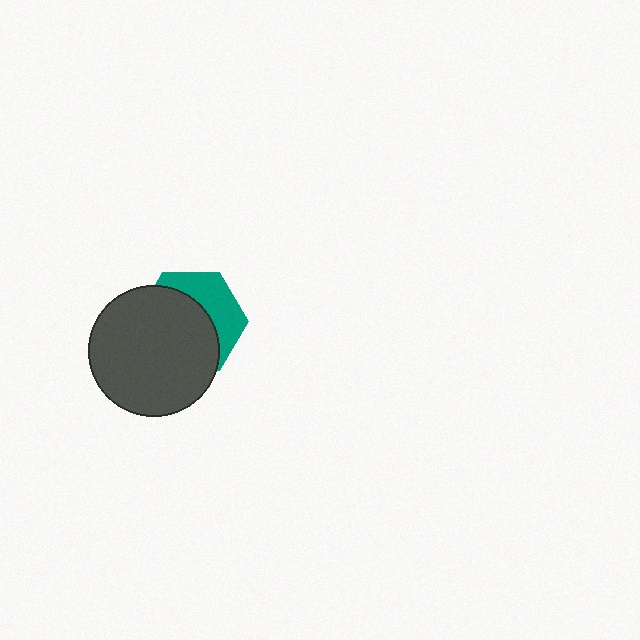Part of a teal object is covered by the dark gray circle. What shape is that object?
It is a hexagon.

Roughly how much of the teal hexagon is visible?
A small part of it is visible (roughly 37%).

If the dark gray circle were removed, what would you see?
You would see the complete teal hexagon.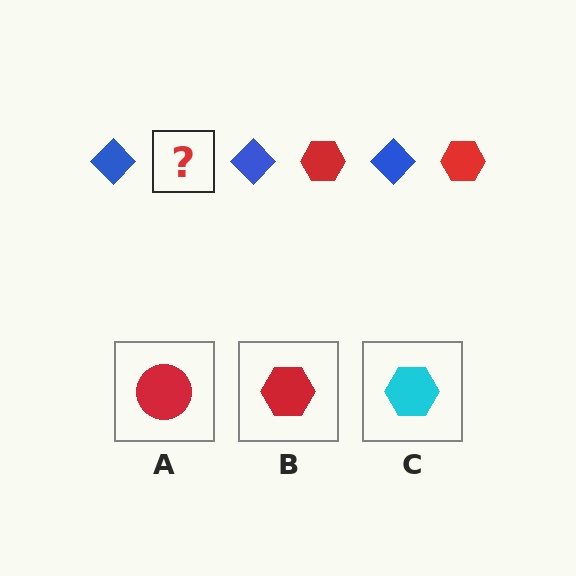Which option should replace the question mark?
Option B.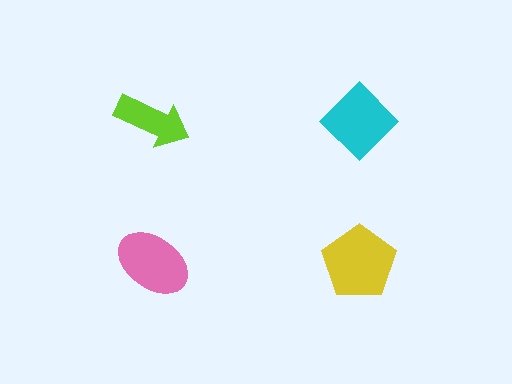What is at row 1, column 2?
A cyan diamond.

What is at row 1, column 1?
A lime arrow.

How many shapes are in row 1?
2 shapes.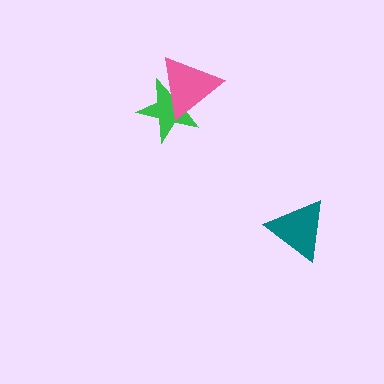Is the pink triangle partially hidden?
No, no other shape covers it.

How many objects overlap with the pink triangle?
1 object overlaps with the pink triangle.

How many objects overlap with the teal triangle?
0 objects overlap with the teal triangle.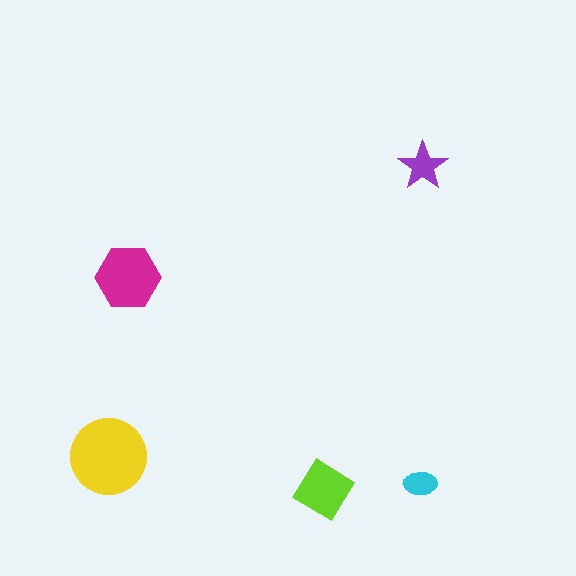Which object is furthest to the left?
The yellow circle is leftmost.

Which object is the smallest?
The cyan ellipse.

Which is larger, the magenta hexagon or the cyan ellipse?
The magenta hexagon.